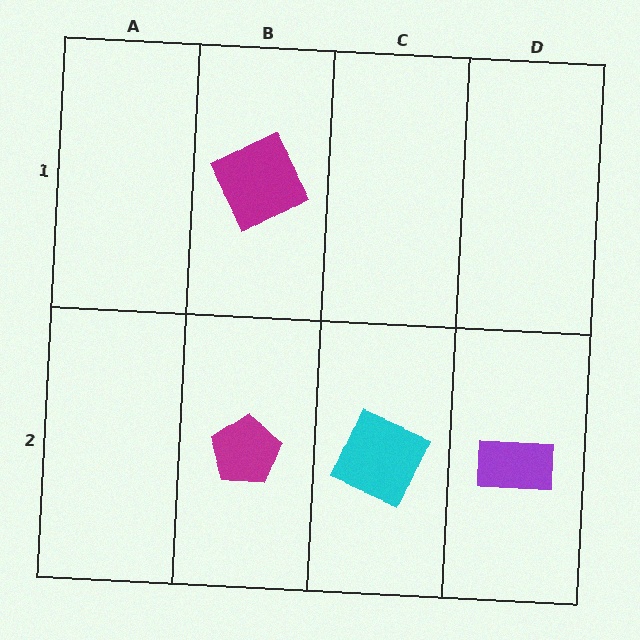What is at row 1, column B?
A magenta square.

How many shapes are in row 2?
3 shapes.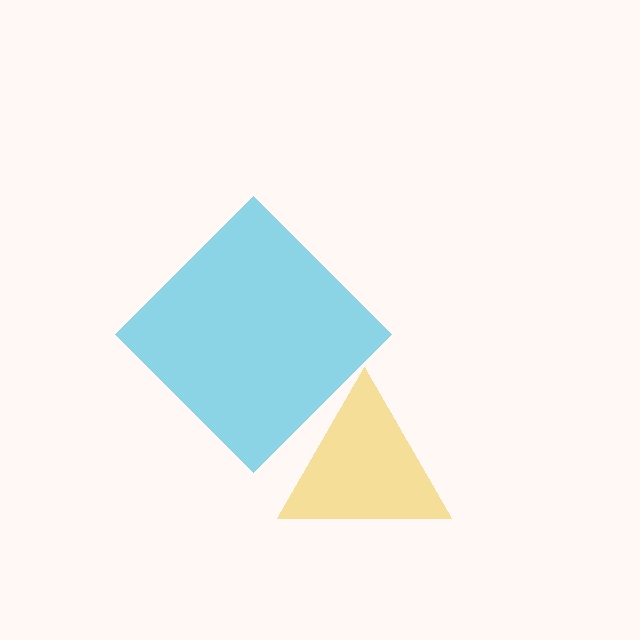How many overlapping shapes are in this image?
There are 2 overlapping shapes in the image.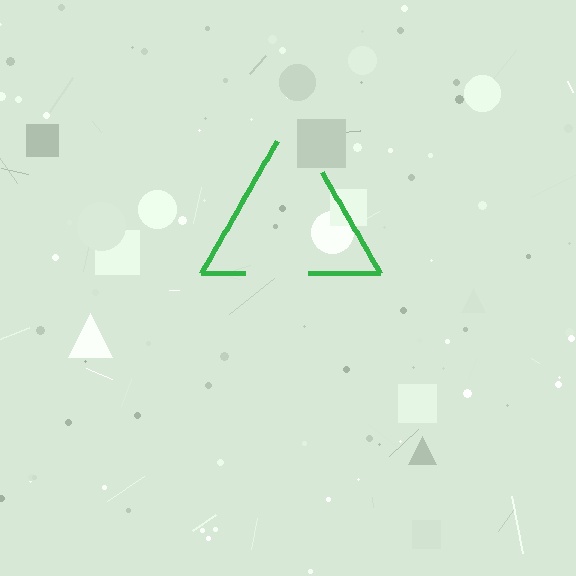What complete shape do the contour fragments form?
The contour fragments form a triangle.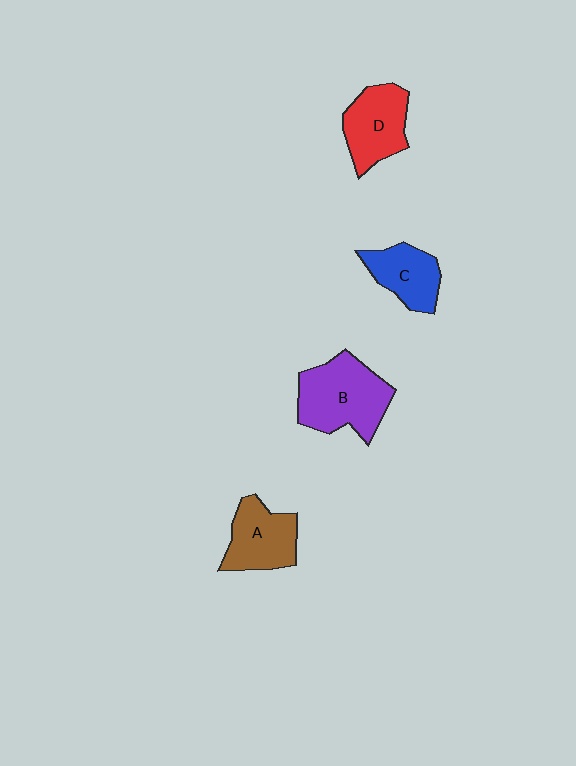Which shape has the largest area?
Shape B (purple).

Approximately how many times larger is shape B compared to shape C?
Approximately 1.6 times.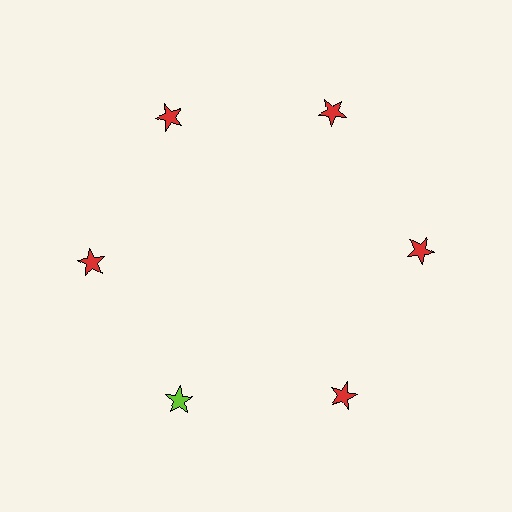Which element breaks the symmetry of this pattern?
The lime star at roughly the 7 o'clock position breaks the symmetry. All other shapes are red stars.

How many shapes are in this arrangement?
There are 6 shapes arranged in a ring pattern.